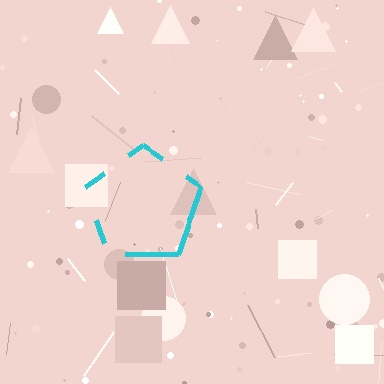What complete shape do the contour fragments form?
The contour fragments form a pentagon.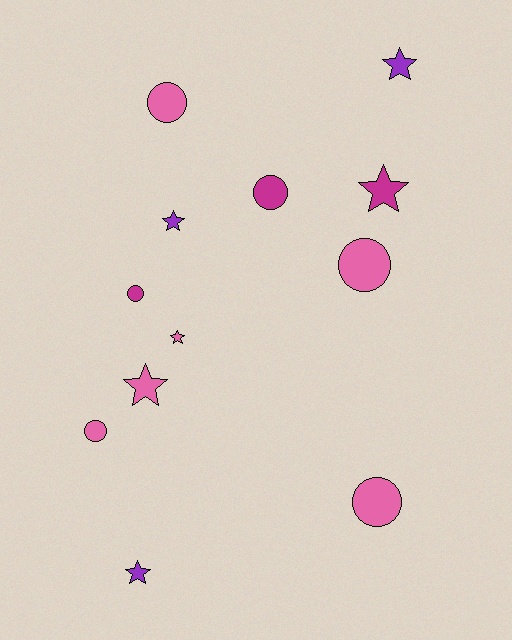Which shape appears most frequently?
Star, with 6 objects.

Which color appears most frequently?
Pink, with 6 objects.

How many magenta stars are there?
There is 1 magenta star.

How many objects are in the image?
There are 12 objects.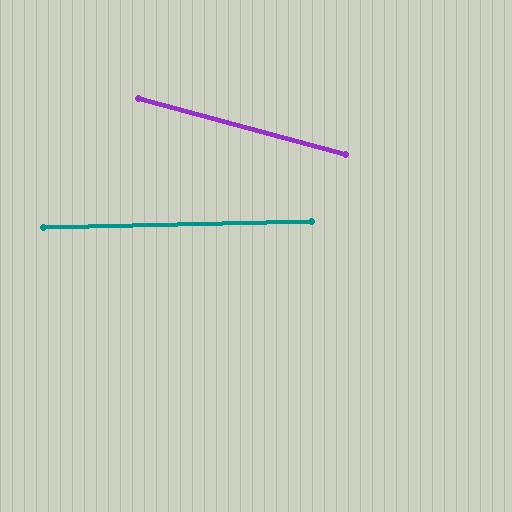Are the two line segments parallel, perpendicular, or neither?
Neither parallel nor perpendicular — they differ by about 17°.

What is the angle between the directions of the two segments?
Approximately 17 degrees.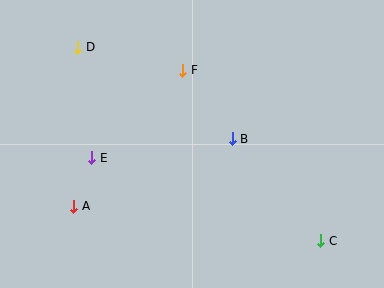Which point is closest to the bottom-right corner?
Point C is closest to the bottom-right corner.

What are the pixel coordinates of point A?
Point A is at (74, 206).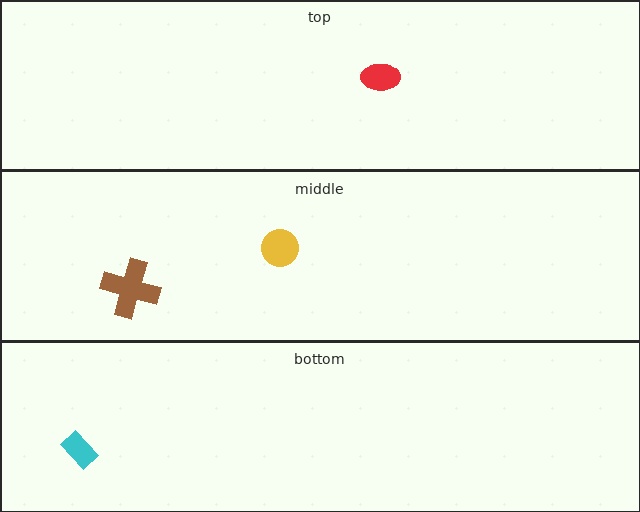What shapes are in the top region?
The red ellipse.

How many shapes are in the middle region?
2.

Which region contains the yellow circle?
The middle region.